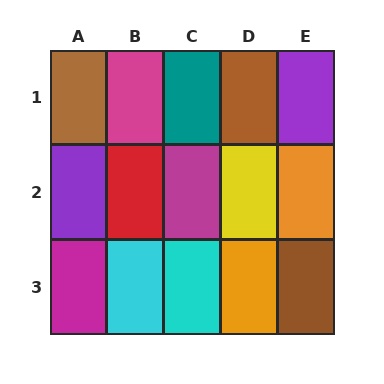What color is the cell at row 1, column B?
Magenta.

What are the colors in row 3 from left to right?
Magenta, cyan, cyan, orange, brown.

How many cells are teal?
1 cell is teal.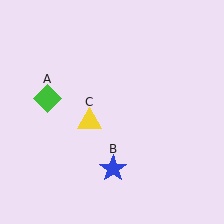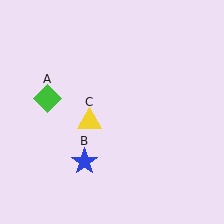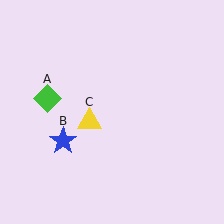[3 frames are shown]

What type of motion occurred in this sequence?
The blue star (object B) rotated clockwise around the center of the scene.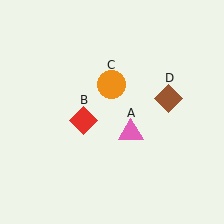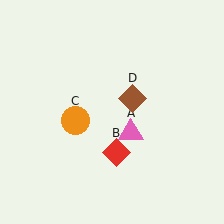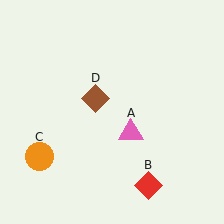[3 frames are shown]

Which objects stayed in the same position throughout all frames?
Pink triangle (object A) remained stationary.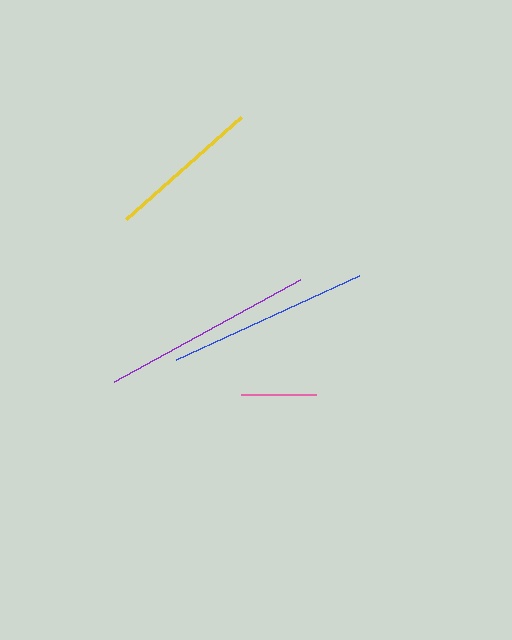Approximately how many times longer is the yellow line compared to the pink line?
The yellow line is approximately 2.1 times the length of the pink line.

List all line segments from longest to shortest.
From longest to shortest: purple, blue, yellow, pink.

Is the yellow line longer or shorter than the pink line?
The yellow line is longer than the pink line.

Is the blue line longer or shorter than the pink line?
The blue line is longer than the pink line.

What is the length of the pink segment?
The pink segment is approximately 75 pixels long.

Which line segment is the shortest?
The pink line is the shortest at approximately 75 pixels.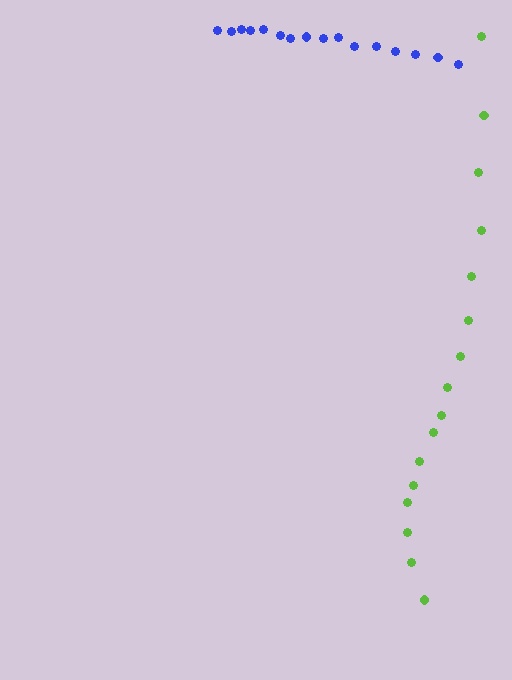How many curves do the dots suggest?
There are 2 distinct paths.